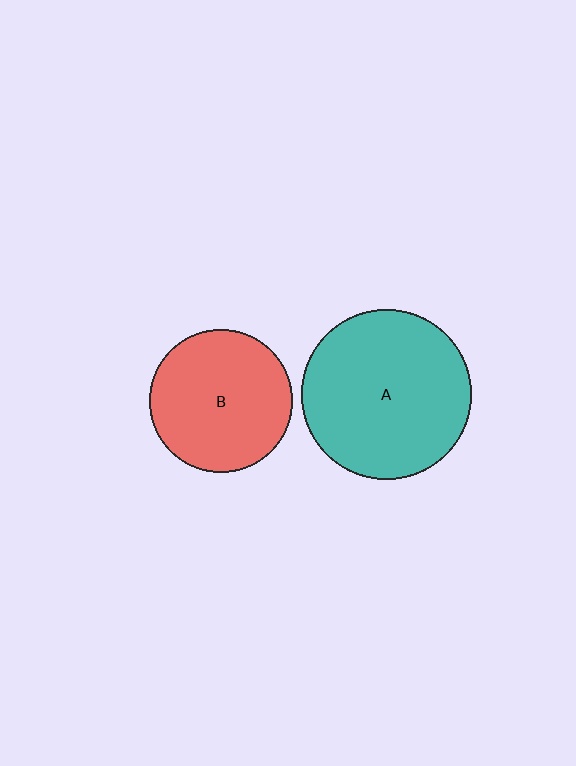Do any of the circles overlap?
No, none of the circles overlap.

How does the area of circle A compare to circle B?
Approximately 1.4 times.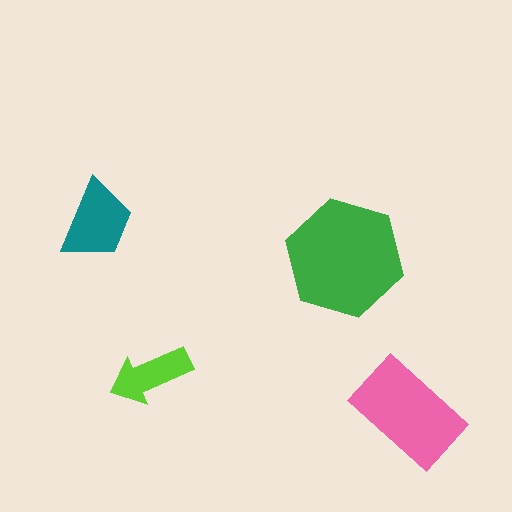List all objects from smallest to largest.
The lime arrow, the teal trapezoid, the pink rectangle, the green hexagon.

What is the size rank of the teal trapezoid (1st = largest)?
3rd.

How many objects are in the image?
There are 4 objects in the image.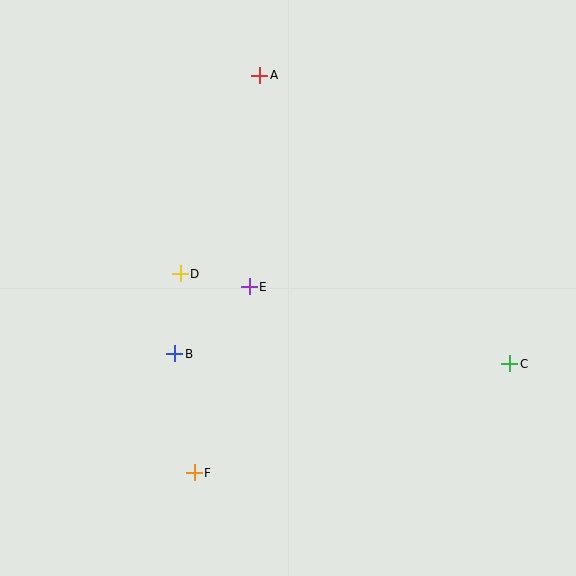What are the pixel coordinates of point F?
Point F is at (194, 473).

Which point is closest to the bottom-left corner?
Point F is closest to the bottom-left corner.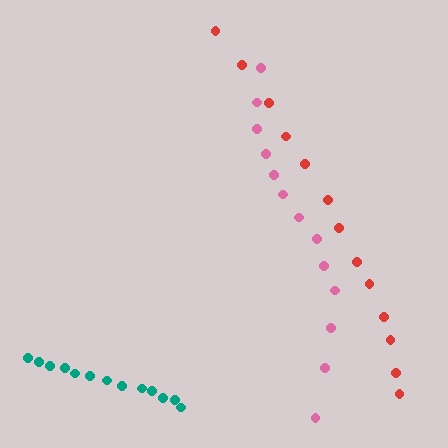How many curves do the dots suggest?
There are 3 distinct paths.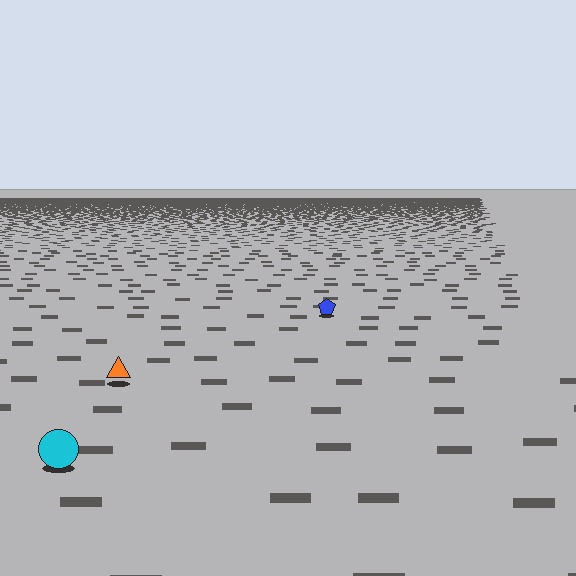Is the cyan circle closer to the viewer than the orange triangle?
Yes. The cyan circle is closer — you can tell from the texture gradient: the ground texture is coarser near it.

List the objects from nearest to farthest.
From nearest to farthest: the cyan circle, the orange triangle, the blue pentagon.